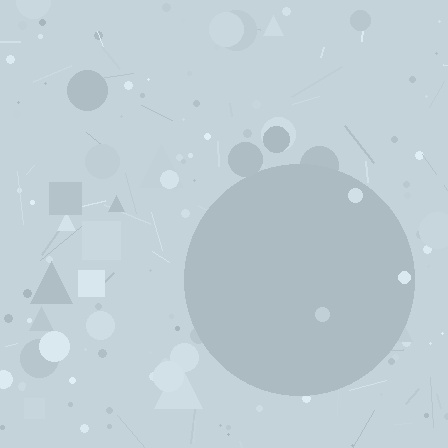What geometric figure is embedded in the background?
A circle is embedded in the background.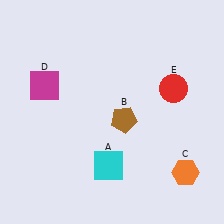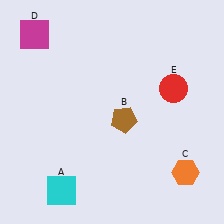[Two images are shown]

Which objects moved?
The objects that moved are: the cyan square (A), the magenta square (D).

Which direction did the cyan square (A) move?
The cyan square (A) moved left.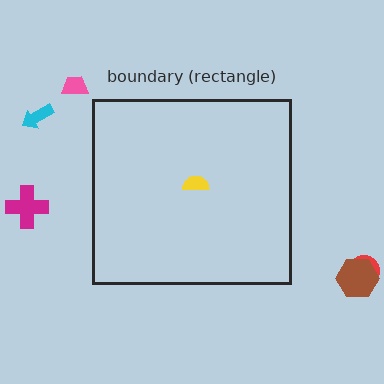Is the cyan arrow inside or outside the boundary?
Outside.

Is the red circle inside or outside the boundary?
Outside.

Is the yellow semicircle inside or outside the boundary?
Inside.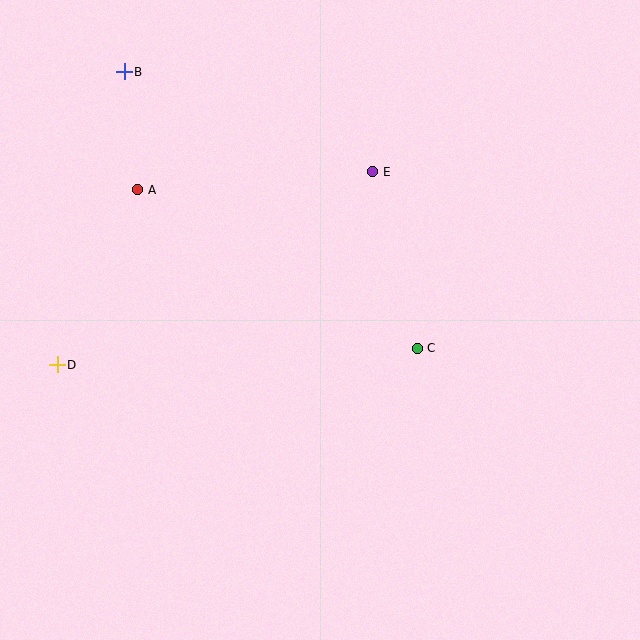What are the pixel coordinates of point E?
Point E is at (373, 172).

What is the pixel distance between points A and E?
The distance between A and E is 235 pixels.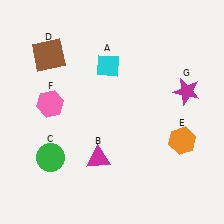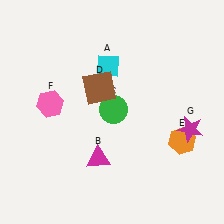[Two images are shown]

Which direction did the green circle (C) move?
The green circle (C) moved right.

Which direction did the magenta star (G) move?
The magenta star (G) moved down.